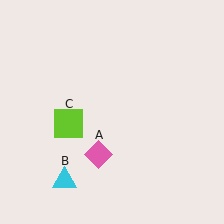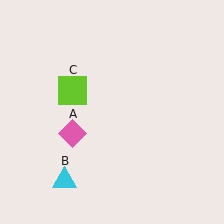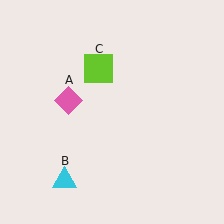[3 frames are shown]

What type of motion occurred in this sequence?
The pink diamond (object A), lime square (object C) rotated clockwise around the center of the scene.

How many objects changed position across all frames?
2 objects changed position: pink diamond (object A), lime square (object C).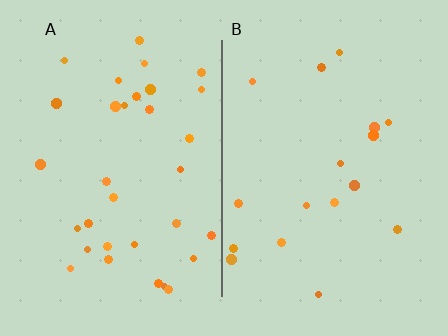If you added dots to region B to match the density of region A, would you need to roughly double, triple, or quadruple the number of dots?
Approximately double.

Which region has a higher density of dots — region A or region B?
A (the left).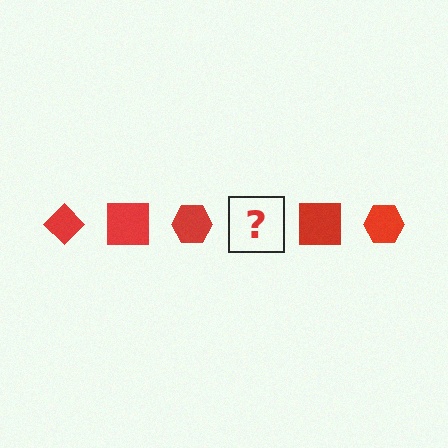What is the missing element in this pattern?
The missing element is a red diamond.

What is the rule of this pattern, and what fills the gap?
The rule is that the pattern cycles through diamond, square, hexagon shapes in red. The gap should be filled with a red diamond.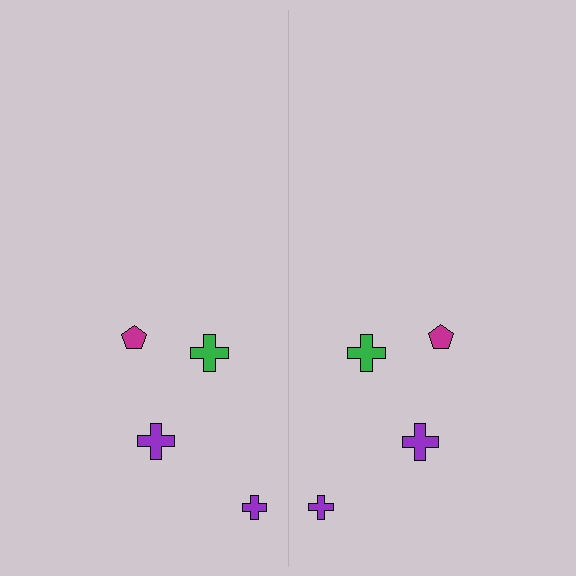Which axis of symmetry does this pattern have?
The pattern has a vertical axis of symmetry running through the center of the image.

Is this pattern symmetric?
Yes, this pattern has bilateral (reflection) symmetry.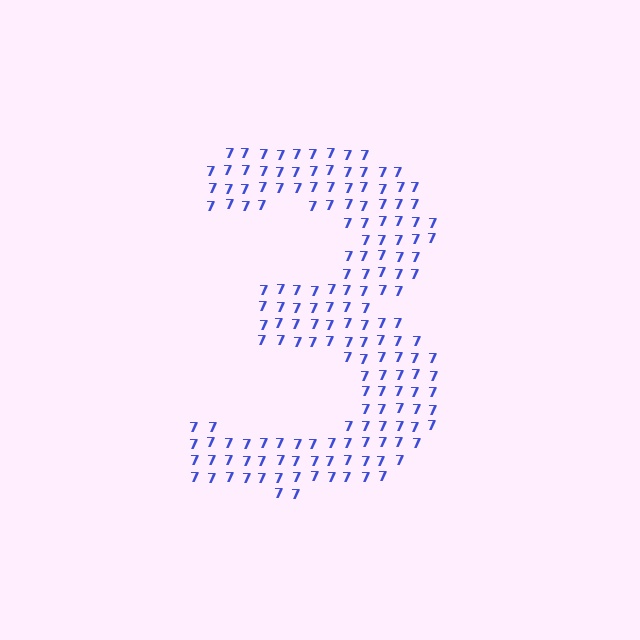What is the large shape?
The large shape is the digit 3.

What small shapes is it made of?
It is made of small digit 7's.